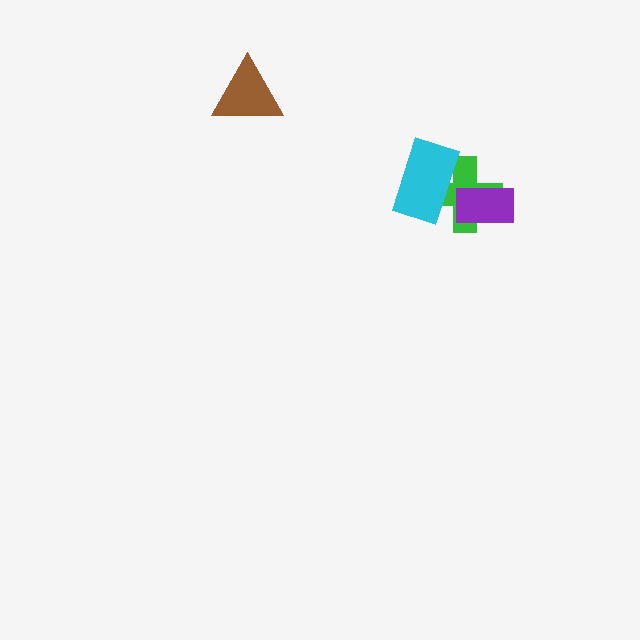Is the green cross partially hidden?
Yes, it is partially covered by another shape.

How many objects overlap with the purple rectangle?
1 object overlaps with the purple rectangle.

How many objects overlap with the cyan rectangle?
1 object overlaps with the cyan rectangle.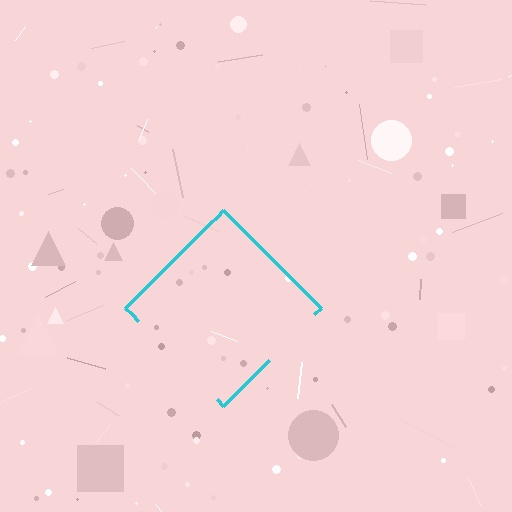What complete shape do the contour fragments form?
The contour fragments form a diamond.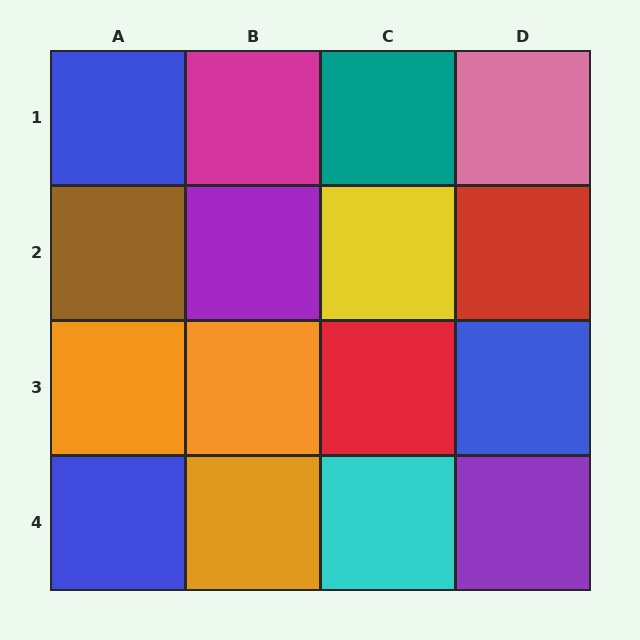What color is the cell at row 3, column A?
Orange.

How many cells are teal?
1 cell is teal.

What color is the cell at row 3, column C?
Red.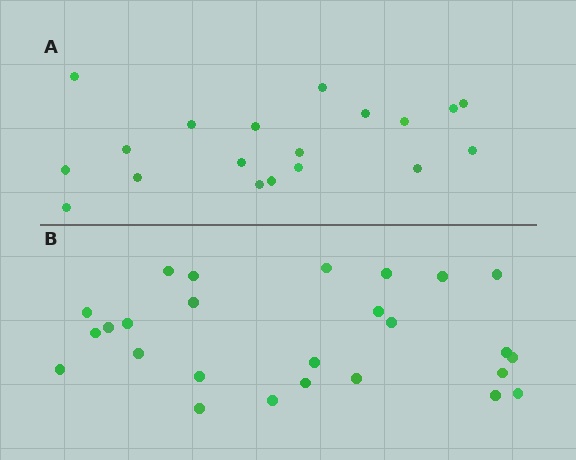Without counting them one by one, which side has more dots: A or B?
Region B (the bottom region) has more dots.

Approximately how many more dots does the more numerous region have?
Region B has roughly 8 or so more dots than region A.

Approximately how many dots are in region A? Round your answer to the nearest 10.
About 20 dots. (The exact count is 19, which rounds to 20.)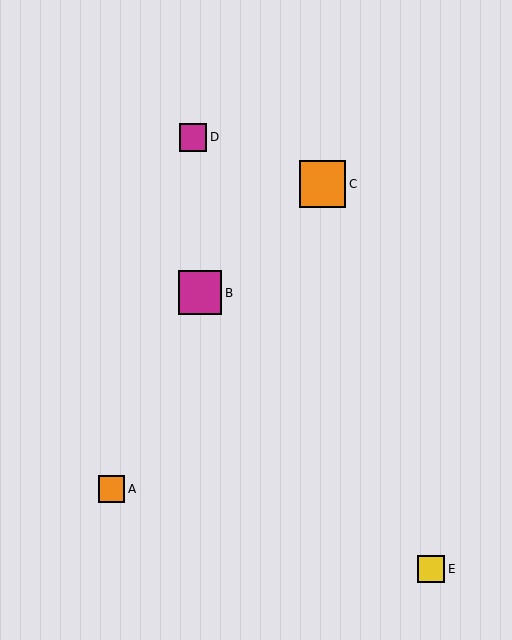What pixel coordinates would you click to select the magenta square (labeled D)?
Click at (193, 137) to select the magenta square D.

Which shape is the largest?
The orange square (labeled C) is the largest.